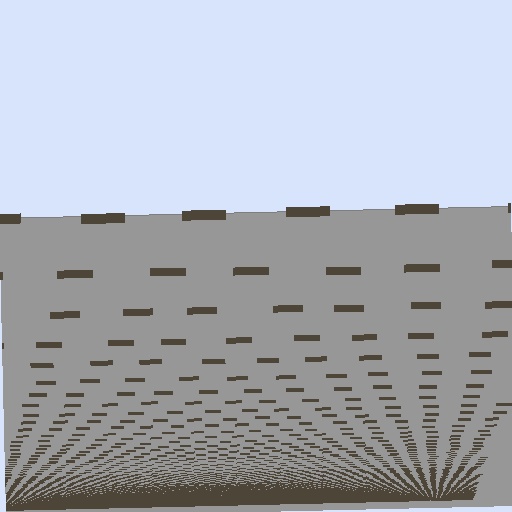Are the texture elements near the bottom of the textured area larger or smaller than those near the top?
Smaller. The gradient is inverted — elements near the bottom are smaller and denser.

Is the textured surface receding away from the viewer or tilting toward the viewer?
The surface appears to tilt toward the viewer. Texture elements get larger and sparser toward the top.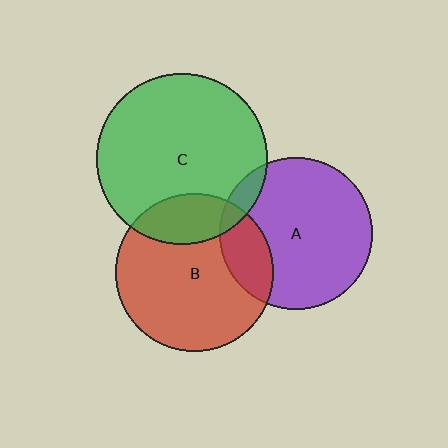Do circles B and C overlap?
Yes.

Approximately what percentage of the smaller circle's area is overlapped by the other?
Approximately 20%.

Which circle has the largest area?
Circle C (green).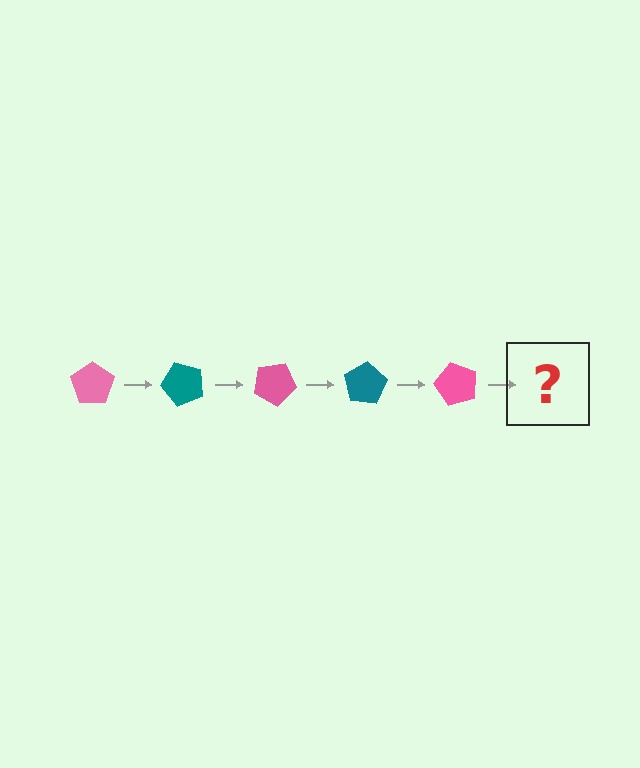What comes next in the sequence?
The next element should be a teal pentagon, rotated 250 degrees from the start.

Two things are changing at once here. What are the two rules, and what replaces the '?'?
The two rules are that it rotates 50 degrees each step and the color cycles through pink and teal. The '?' should be a teal pentagon, rotated 250 degrees from the start.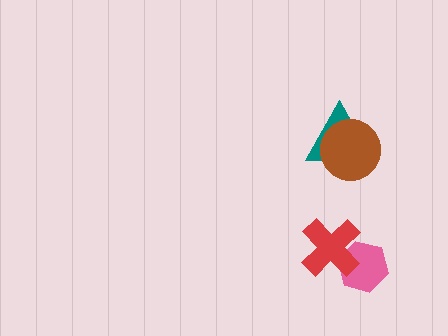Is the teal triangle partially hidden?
Yes, it is partially covered by another shape.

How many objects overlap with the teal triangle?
1 object overlaps with the teal triangle.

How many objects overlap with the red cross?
1 object overlaps with the red cross.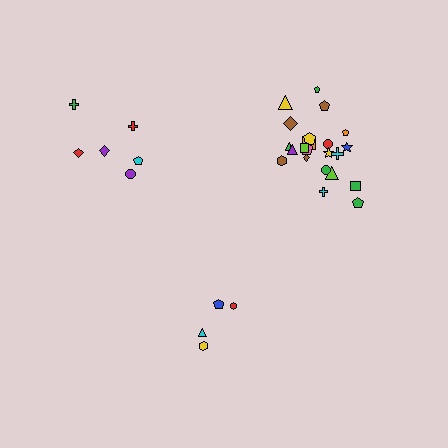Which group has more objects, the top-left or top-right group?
The top-right group.